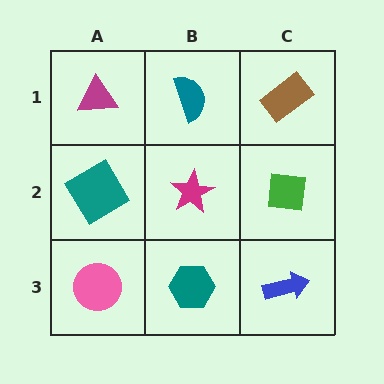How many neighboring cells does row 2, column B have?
4.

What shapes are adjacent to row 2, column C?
A brown rectangle (row 1, column C), a blue arrow (row 3, column C), a magenta star (row 2, column B).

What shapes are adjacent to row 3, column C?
A green square (row 2, column C), a teal hexagon (row 3, column B).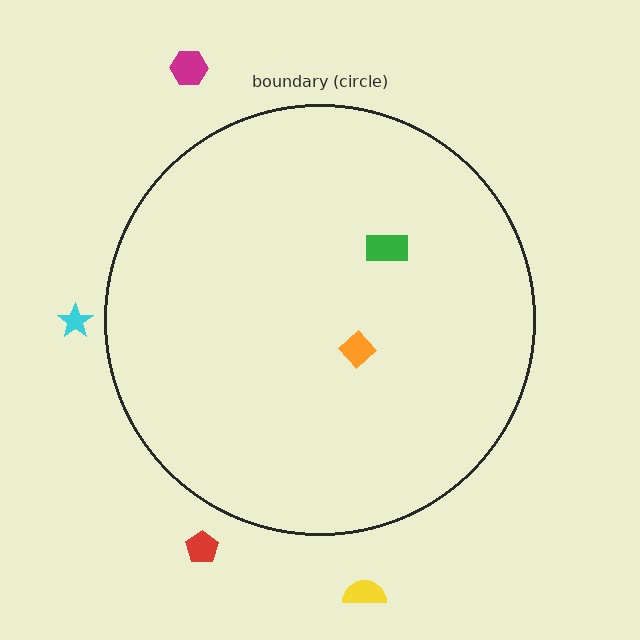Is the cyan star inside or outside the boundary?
Outside.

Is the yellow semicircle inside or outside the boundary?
Outside.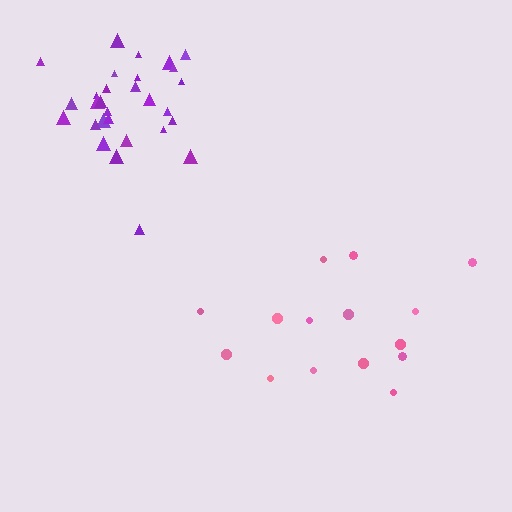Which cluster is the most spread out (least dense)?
Pink.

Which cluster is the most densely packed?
Purple.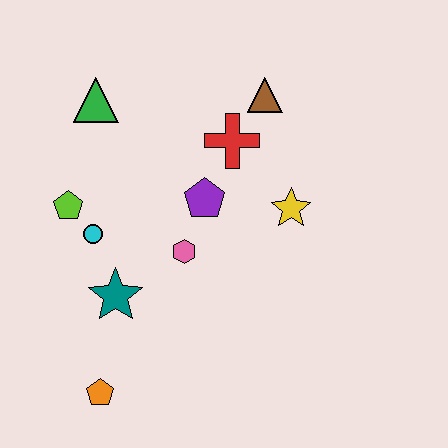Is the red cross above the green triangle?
No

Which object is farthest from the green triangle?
The orange pentagon is farthest from the green triangle.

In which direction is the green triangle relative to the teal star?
The green triangle is above the teal star.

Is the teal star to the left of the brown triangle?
Yes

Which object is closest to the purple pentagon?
The pink hexagon is closest to the purple pentagon.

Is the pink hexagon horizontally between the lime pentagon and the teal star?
No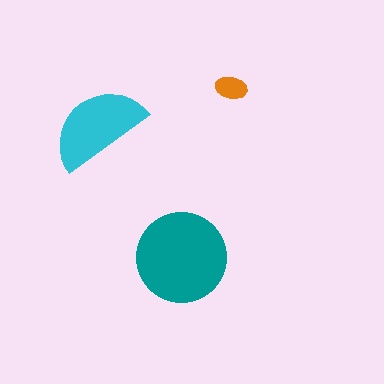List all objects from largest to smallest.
The teal circle, the cyan semicircle, the orange ellipse.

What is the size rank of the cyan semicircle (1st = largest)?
2nd.